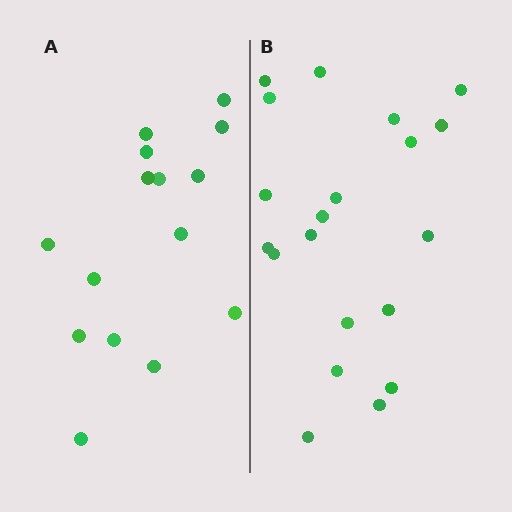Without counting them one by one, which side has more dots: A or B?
Region B (the right region) has more dots.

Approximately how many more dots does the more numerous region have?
Region B has about 5 more dots than region A.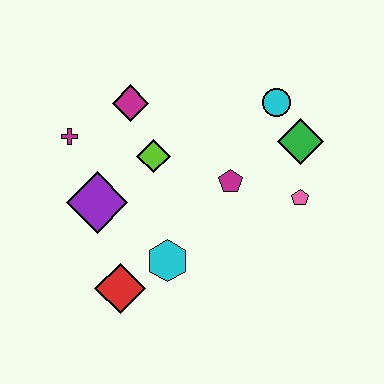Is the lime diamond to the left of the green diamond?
Yes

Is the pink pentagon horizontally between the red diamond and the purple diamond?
No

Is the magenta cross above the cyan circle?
No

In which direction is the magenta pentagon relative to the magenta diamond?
The magenta pentagon is to the right of the magenta diamond.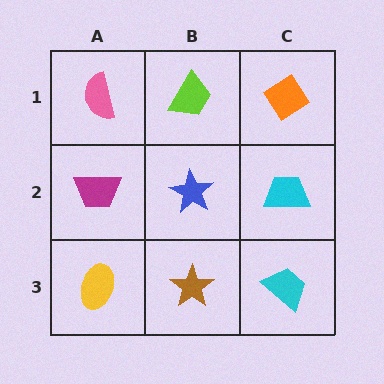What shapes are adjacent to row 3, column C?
A cyan trapezoid (row 2, column C), a brown star (row 3, column B).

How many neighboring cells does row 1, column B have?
3.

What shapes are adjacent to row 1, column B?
A blue star (row 2, column B), a pink semicircle (row 1, column A), an orange diamond (row 1, column C).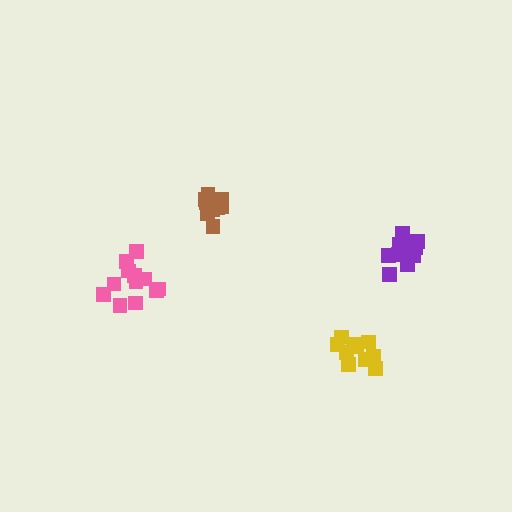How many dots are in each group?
Group 1: 12 dots, Group 2: 10 dots, Group 3: 10 dots, Group 4: 10 dots (42 total).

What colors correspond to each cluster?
The clusters are colored: pink, brown, purple, yellow.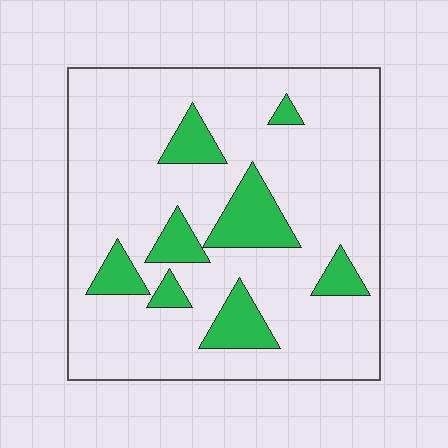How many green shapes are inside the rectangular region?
8.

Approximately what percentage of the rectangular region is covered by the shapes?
Approximately 15%.